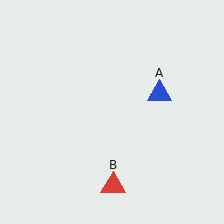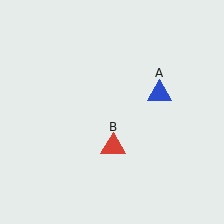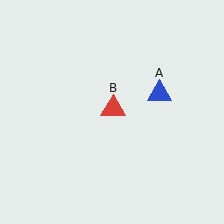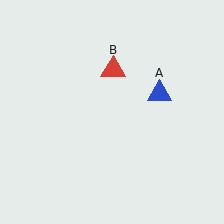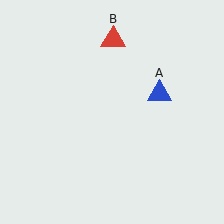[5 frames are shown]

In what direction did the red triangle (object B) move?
The red triangle (object B) moved up.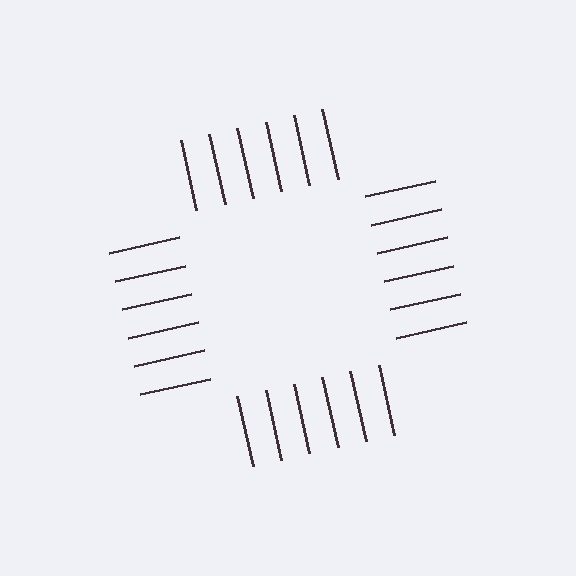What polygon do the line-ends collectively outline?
An illusory square — the line segments terminate on its edges but no continuous stroke is drawn.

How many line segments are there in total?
24 — 6 along each of the 4 edges.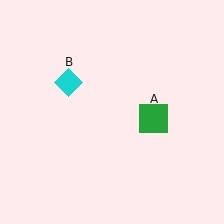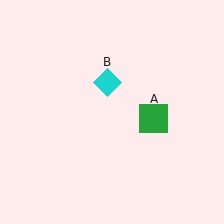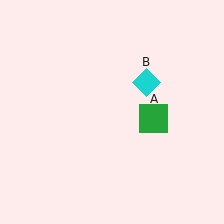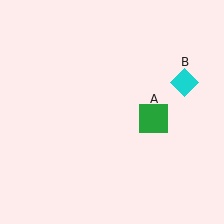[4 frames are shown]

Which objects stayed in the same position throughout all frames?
Green square (object A) remained stationary.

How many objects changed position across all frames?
1 object changed position: cyan diamond (object B).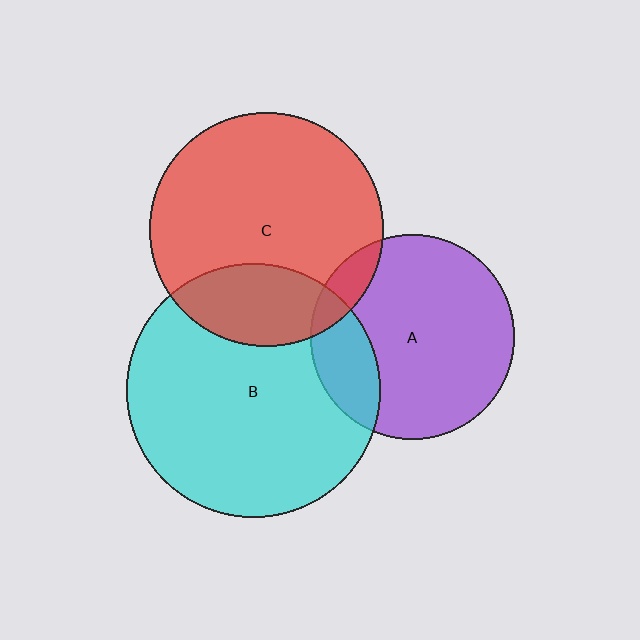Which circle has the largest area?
Circle B (cyan).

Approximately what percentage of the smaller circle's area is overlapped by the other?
Approximately 25%.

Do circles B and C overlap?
Yes.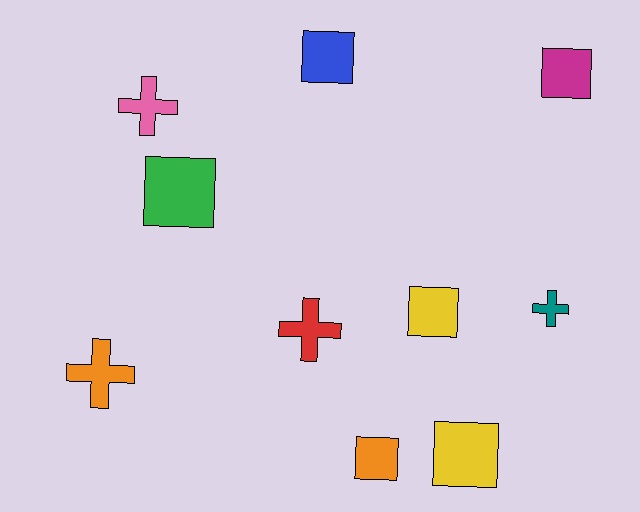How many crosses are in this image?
There are 4 crosses.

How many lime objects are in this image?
There are no lime objects.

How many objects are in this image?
There are 10 objects.